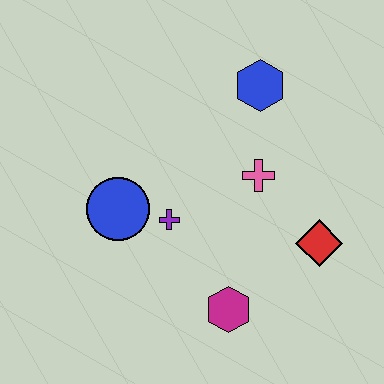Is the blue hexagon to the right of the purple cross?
Yes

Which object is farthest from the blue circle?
The red diamond is farthest from the blue circle.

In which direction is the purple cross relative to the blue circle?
The purple cross is to the right of the blue circle.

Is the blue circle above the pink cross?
No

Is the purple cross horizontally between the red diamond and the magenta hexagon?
No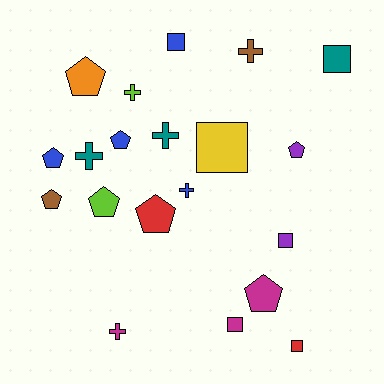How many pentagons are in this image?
There are 8 pentagons.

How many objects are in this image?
There are 20 objects.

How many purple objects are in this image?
There are 2 purple objects.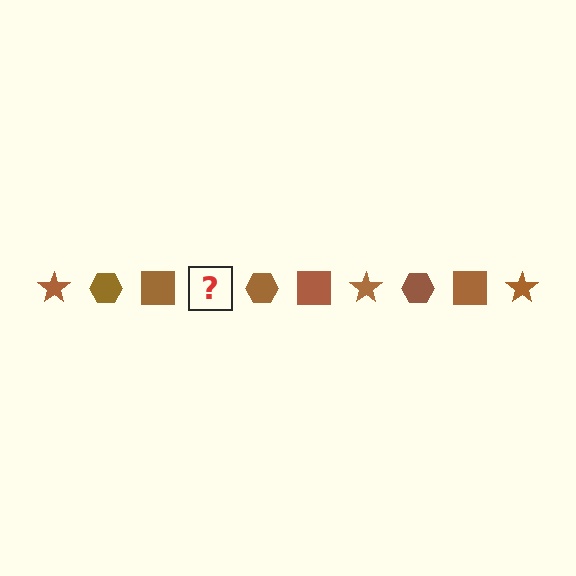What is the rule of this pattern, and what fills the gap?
The rule is that the pattern cycles through star, hexagon, square shapes in brown. The gap should be filled with a brown star.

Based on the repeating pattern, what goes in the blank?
The blank should be a brown star.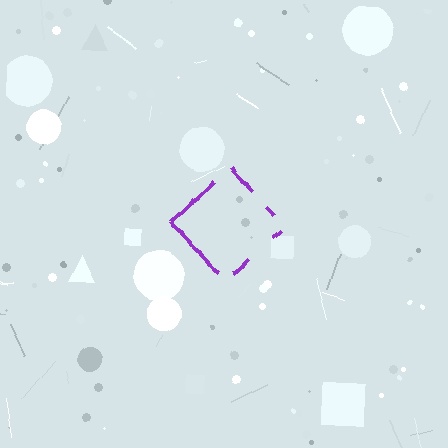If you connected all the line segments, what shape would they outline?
They would outline a diamond.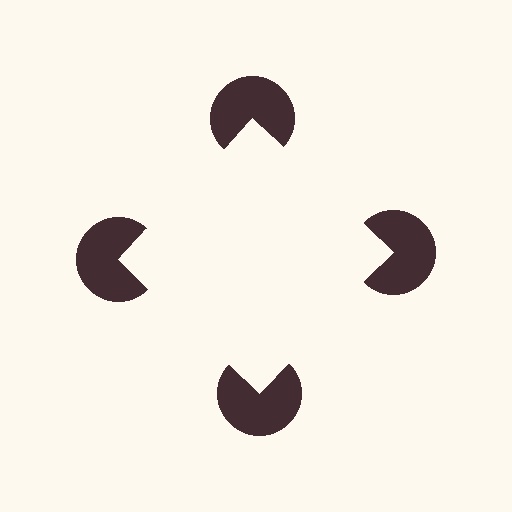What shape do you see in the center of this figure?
An illusory square — its edges are inferred from the aligned wedge cuts in the pac-man discs, not physically drawn.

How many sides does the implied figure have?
4 sides.